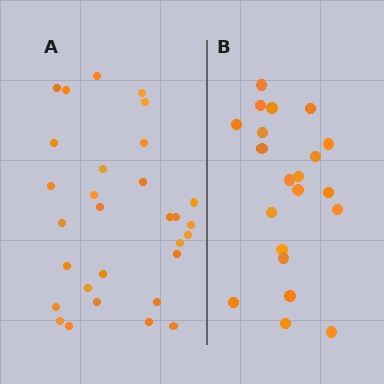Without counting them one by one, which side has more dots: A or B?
Region A (the left region) has more dots.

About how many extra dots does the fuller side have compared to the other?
Region A has roughly 8 or so more dots than region B.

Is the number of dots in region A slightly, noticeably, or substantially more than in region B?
Region A has noticeably more, but not dramatically so. The ratio is roughly 1.4 to 1.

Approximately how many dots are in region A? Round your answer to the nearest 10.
About 30 dots.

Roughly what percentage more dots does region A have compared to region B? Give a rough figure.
About 45% more.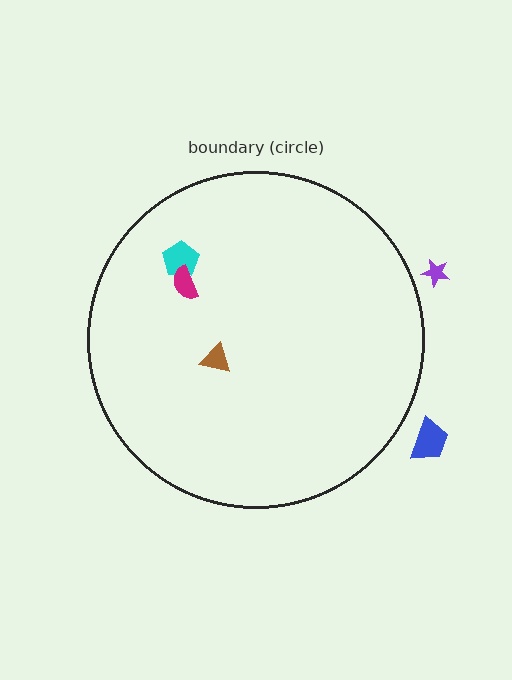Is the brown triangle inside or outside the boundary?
Inside.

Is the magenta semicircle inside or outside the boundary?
Inside.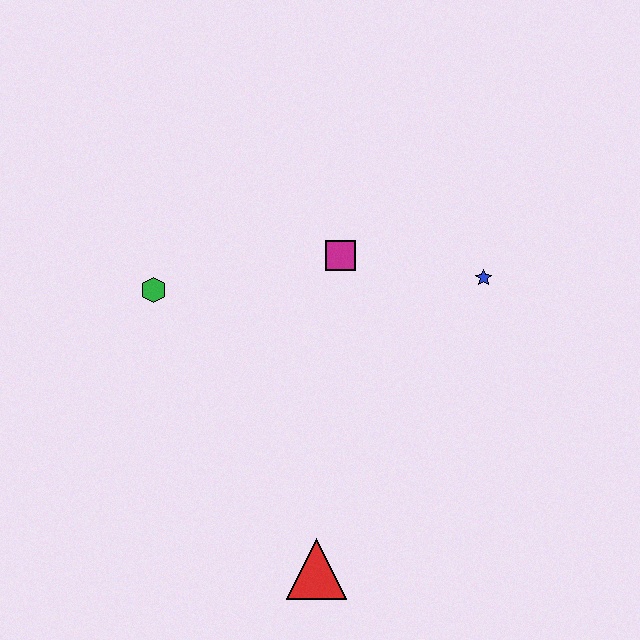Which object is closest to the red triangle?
The magenta square is closest to the red triangle.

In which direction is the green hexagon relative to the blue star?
The green hexagon is to the left of the blue star.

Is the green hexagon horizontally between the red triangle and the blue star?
No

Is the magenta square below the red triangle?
No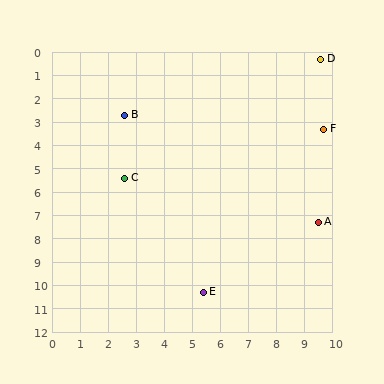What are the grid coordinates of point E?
Point E is at approximately (5.4, 10.3).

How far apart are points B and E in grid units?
Points B and E are about 8.1 grid units apart.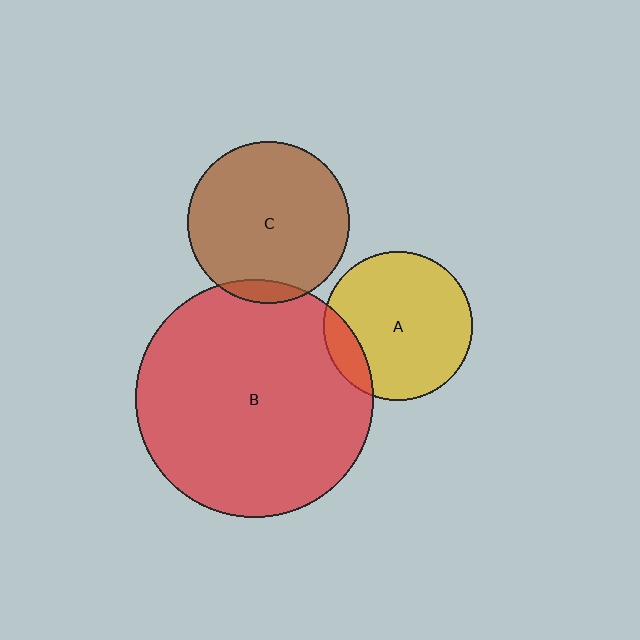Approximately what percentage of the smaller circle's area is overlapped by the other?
Approximately 5%.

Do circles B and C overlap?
Yes.